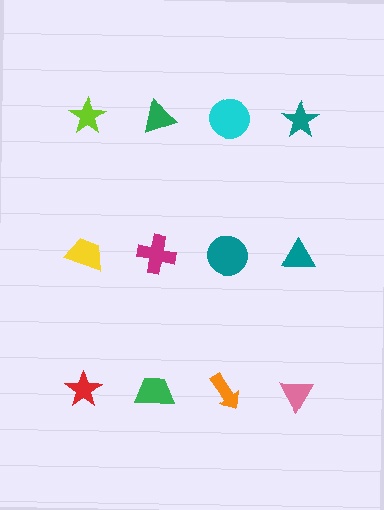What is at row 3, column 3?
An orange arrow.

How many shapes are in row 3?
4 shapes.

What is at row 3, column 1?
A red star.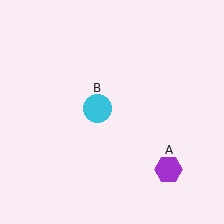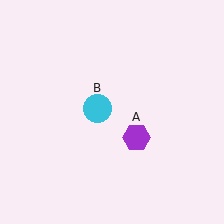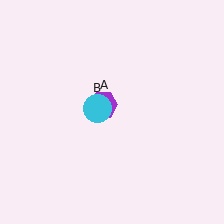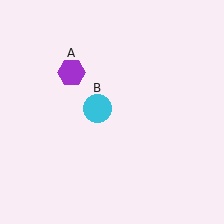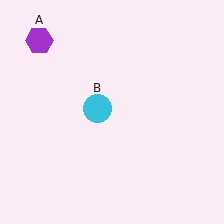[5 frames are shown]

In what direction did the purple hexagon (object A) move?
The purple hexagon (object A) moved up and to the left.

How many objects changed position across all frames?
1 object changed position: purple hexagon (object A).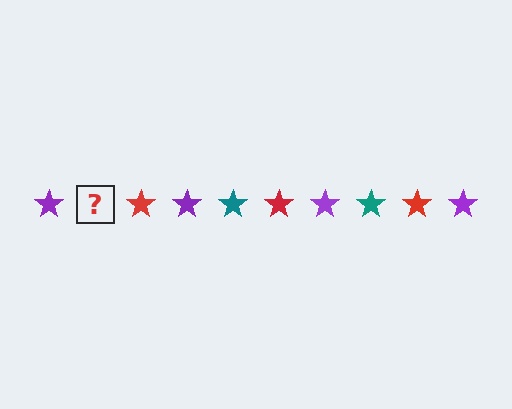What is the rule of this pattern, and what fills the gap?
The rule is that the pattern cycles through purple, teal, red stars. The gap should be filled with a teal star.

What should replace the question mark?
The question mark should be replaced with a teal star.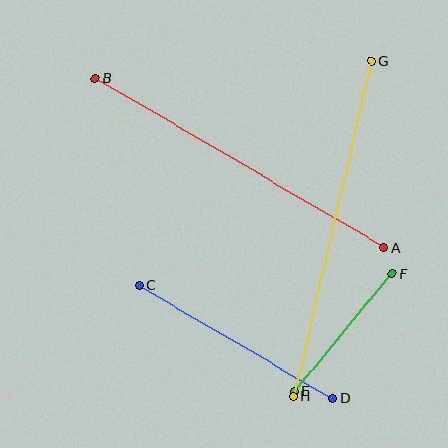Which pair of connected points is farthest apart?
Points G and H are farthest apart.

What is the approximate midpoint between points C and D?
The midpoint is at approximately (236, 342) pixels.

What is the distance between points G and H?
The distance is approximately 344 pixels.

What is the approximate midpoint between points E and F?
The midpoint is at approximately (344, 332) pixels.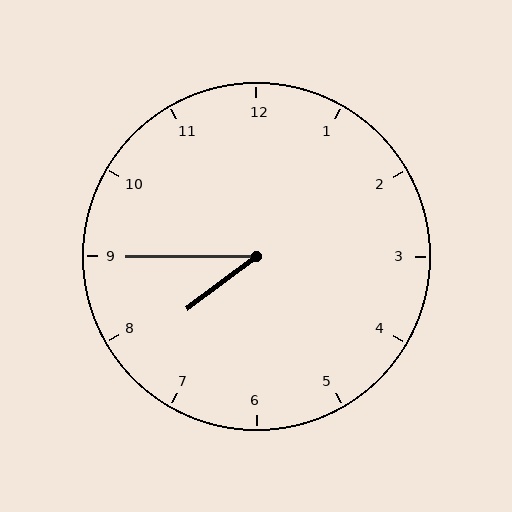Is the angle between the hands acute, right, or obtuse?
It is acute.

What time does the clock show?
7:45.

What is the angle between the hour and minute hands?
Approximately 38 degrees.